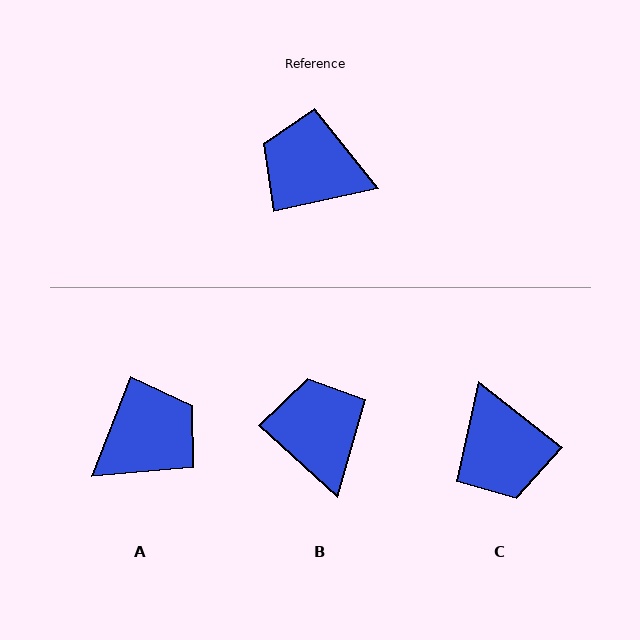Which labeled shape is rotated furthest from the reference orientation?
C, about 129 degrees away.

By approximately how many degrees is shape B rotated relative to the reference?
Approximately 55 degrees clockwise.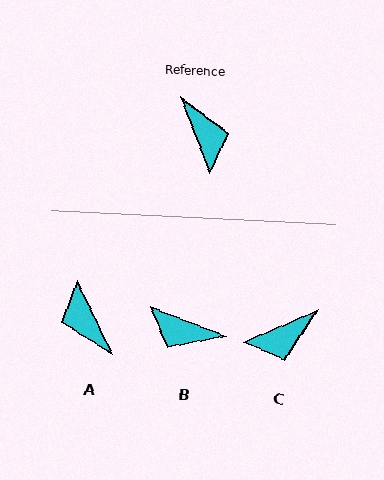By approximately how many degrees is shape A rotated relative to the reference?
Approximately 175 degrees clockwise.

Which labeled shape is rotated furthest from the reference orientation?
A, about 175 degrees away.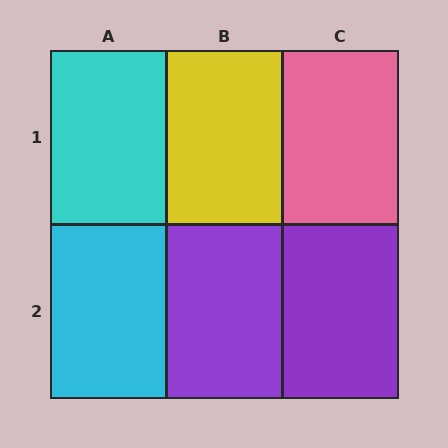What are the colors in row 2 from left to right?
Cyan, purple, purple.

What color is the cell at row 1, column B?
Yellow.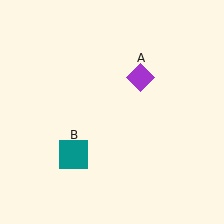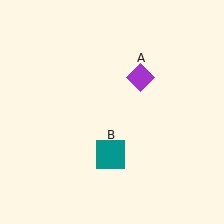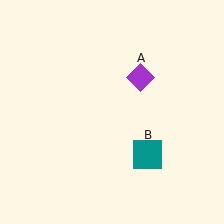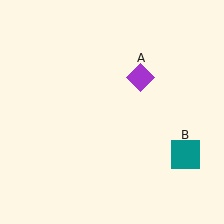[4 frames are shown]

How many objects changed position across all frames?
1 object changed position: teal square (object B).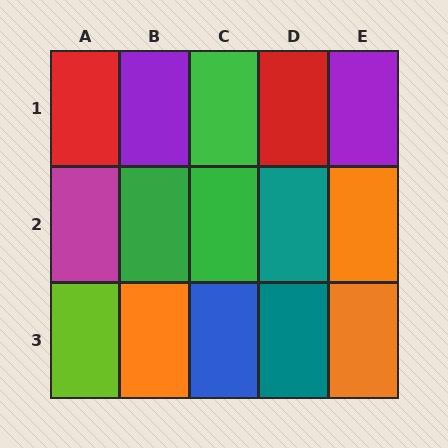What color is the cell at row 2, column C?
Green.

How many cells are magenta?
1 cell is magenta.